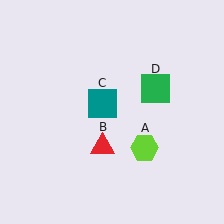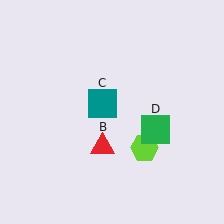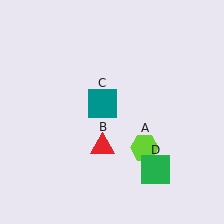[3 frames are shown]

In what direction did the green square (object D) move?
The green square (object D) moved down.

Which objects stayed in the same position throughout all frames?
Lime hexagon (object A) and red triangle (object B) and teal square (object C) remained stationary.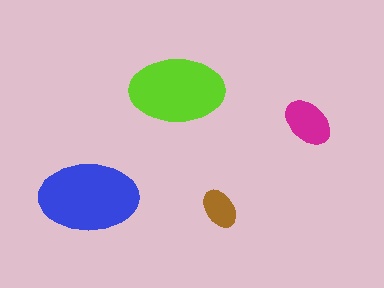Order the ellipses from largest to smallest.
the blue one, the lime one, the magenta one, the brown one.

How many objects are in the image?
There are 4 objects in the image.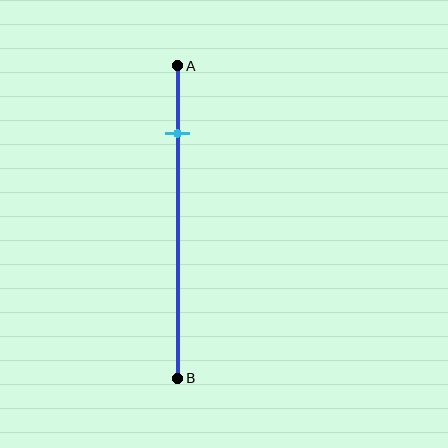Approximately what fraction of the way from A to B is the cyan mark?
The cyan mark is approximately 20% of the way from A to B.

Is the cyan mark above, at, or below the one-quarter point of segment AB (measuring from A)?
The cyan mark is above the one-quarter point of segment AB.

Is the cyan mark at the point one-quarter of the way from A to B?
No, the mark is at about 20% from A, not at the 25% one-quarter point.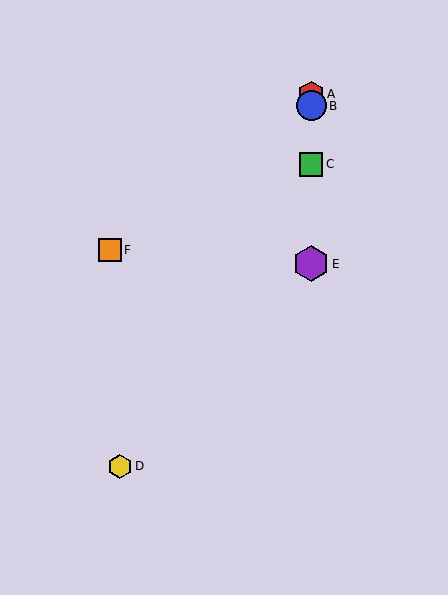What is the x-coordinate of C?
Object C is at x≈311.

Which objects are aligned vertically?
Objects A, B, C, E are aligned vertically.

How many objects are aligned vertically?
4 objects (A, B, C, E) are aligned vertically.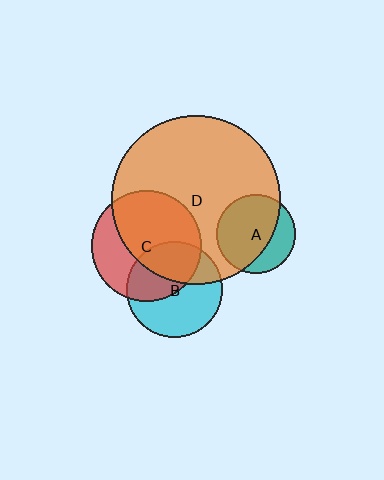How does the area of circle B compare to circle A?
Approximately 1.5 times.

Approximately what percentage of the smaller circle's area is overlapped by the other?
Approximately 35%.